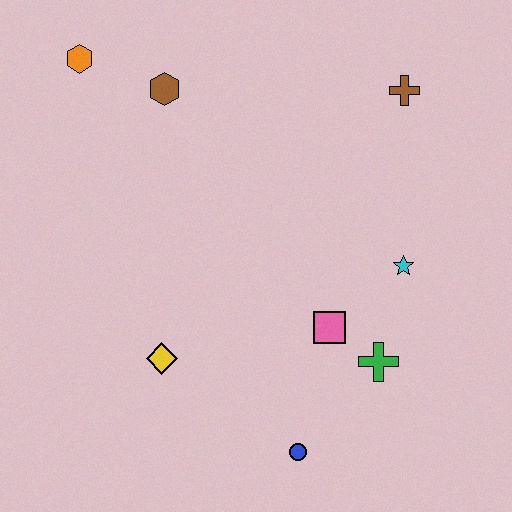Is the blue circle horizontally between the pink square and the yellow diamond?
Yes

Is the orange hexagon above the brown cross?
Yes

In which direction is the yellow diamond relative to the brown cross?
The yellow diamond is below the brown cross.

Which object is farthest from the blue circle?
The orange hexagon is farthest from the blue circle.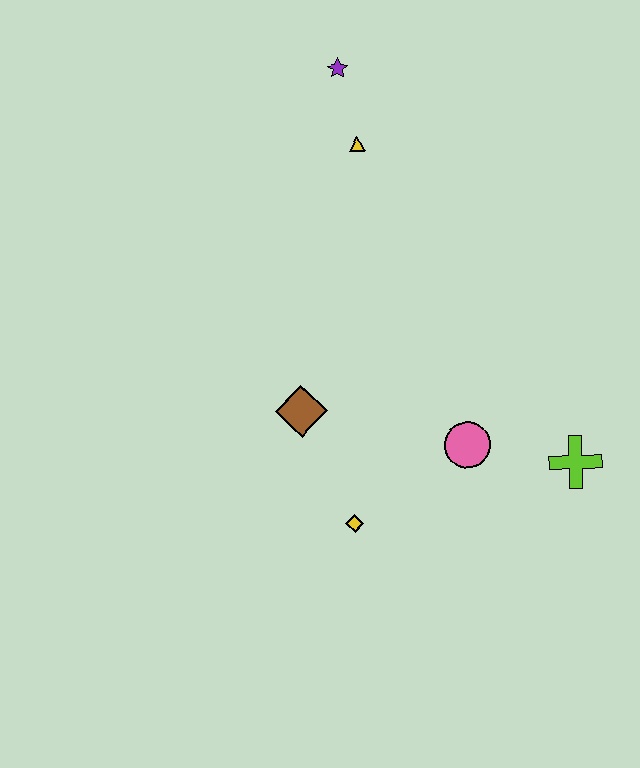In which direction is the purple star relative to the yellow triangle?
The purple star is above the yellow triangle.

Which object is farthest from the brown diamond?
The purple star is farthest from the brown diamond.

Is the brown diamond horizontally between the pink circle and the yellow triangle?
No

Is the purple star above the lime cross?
Yes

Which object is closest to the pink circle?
The lime cross is closest to the pink circle.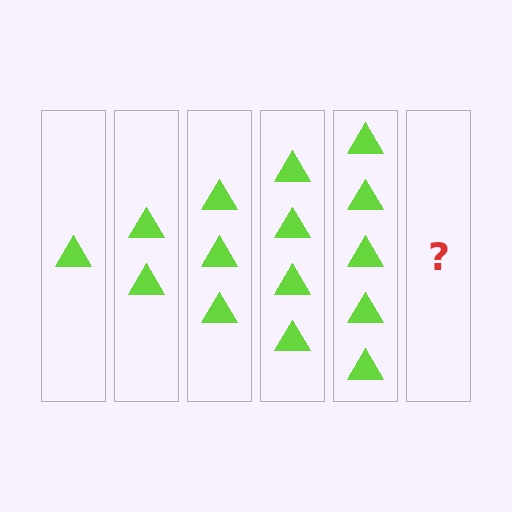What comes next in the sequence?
The next element should be 6 triangles.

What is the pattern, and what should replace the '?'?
The pattern is that each step adds one more triangle. The '?' should be 6 triangles.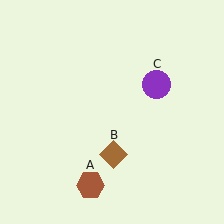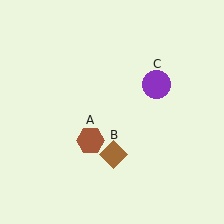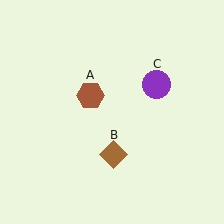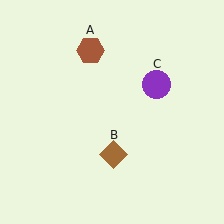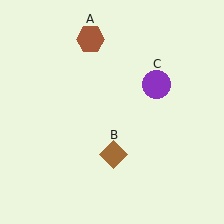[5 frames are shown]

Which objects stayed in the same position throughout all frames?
Brown diamond (object B) and purple circle (object C) remained stationary.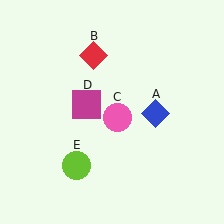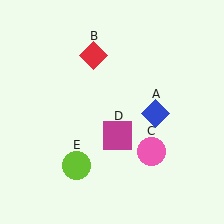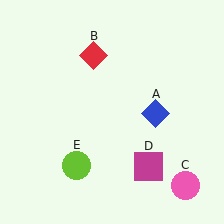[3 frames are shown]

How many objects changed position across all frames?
2 objects changed position: pink circle (object C), magenta square (object D).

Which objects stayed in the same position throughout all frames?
Blue diamond (object A) and red diamond (object B) and lime circle (object E) remained stationary.